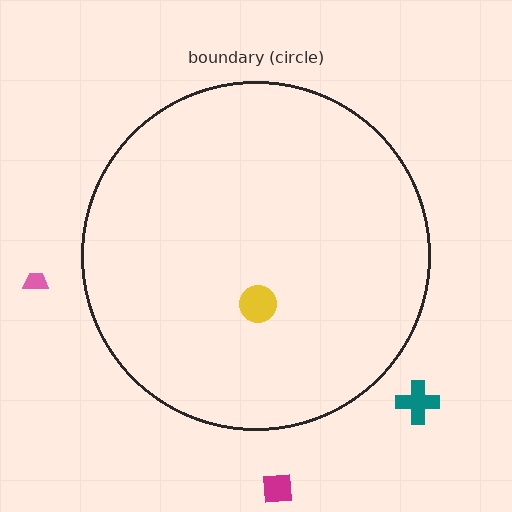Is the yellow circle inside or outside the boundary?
Inside.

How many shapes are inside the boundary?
1 inside, 3 outside.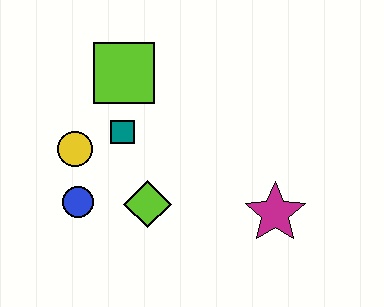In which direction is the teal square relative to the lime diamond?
The teal square is above the lime diamond.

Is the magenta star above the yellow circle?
No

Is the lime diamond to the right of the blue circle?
Yes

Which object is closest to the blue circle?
The yellow circle is closest to the blue circle.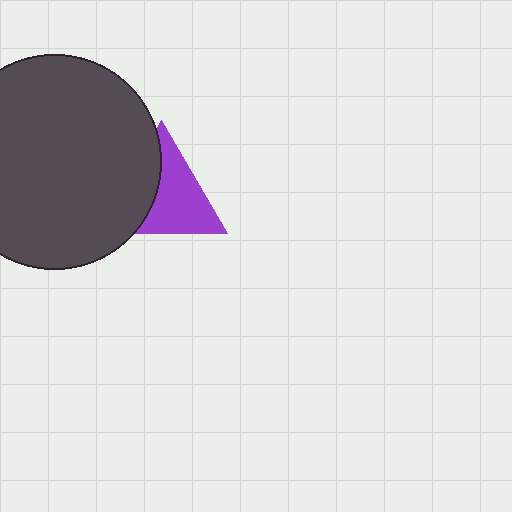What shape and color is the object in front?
The object in front is a dark gray circle.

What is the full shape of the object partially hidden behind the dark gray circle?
The partially hidden object is a purple triangle.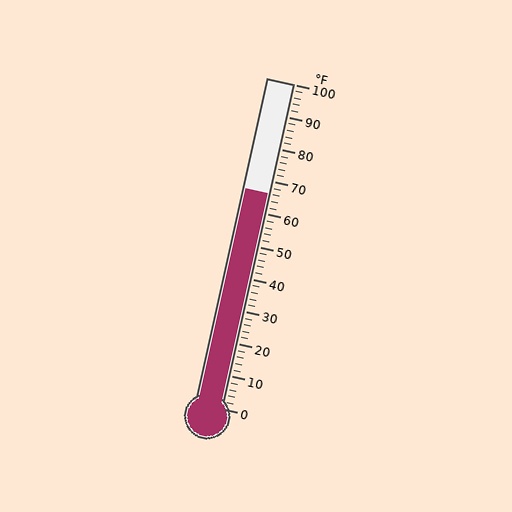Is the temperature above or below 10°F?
The temperature is above 10°F.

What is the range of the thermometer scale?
The thermometer scale ranges from 0°F to 100°F.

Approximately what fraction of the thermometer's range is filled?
The thermometer is filled to approximately 65% of its range.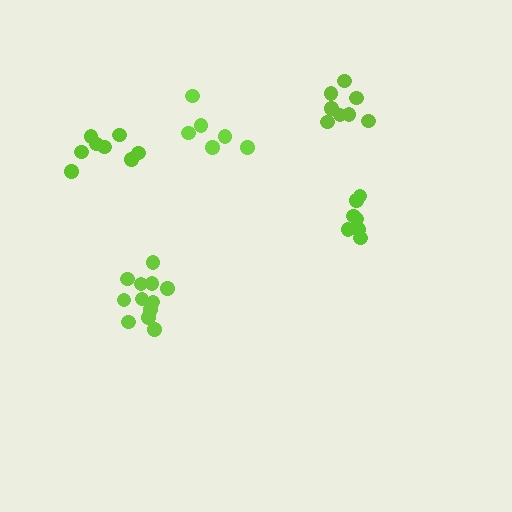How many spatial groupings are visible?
There are 5 spatial groupings.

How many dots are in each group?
Group 1: 7 dots, Group 2: 8 dots, Group 3: 6 dots, Group 4: 8 dots, Group 5: 12 dots (41 total).